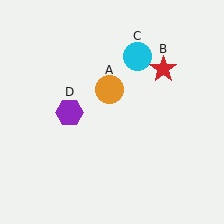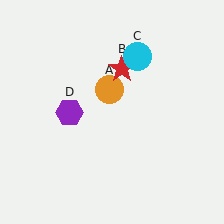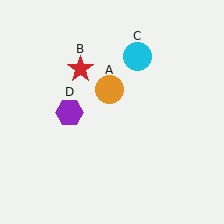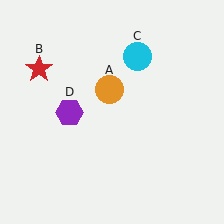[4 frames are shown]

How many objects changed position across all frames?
1 object changed position: red star (object B).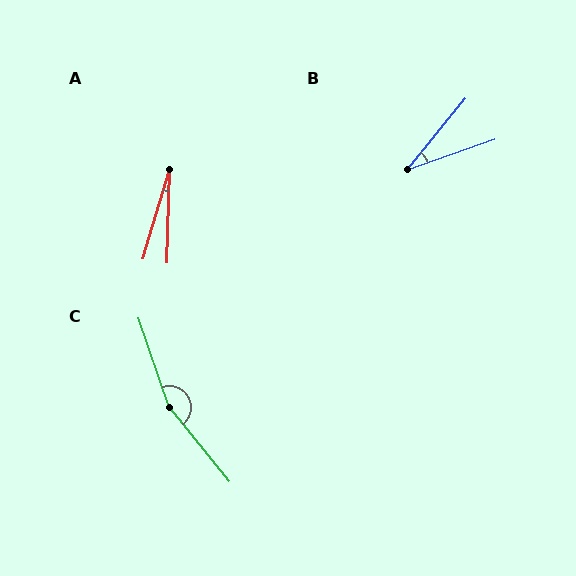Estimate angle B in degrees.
Approximately 32 degrees.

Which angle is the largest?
C, at approximately 160 degrees.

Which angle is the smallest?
A, at approximately 15 degrees.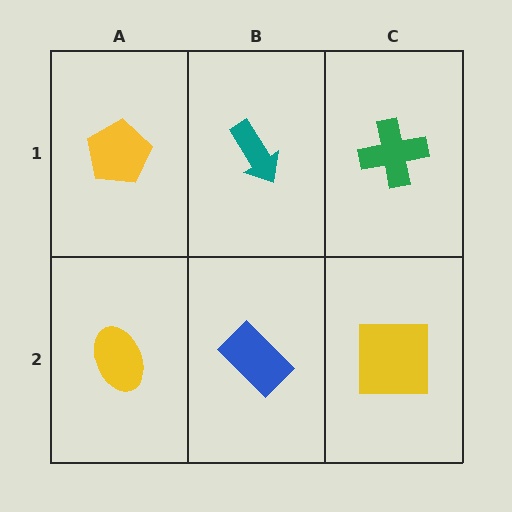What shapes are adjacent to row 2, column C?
A green cross (row 1, column C), a blue rectangle (row 2, column B).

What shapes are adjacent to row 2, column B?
A teal arrow (row 1, column B), a yellow ellipse (row 2, column A), a yellow square (row 2, column C).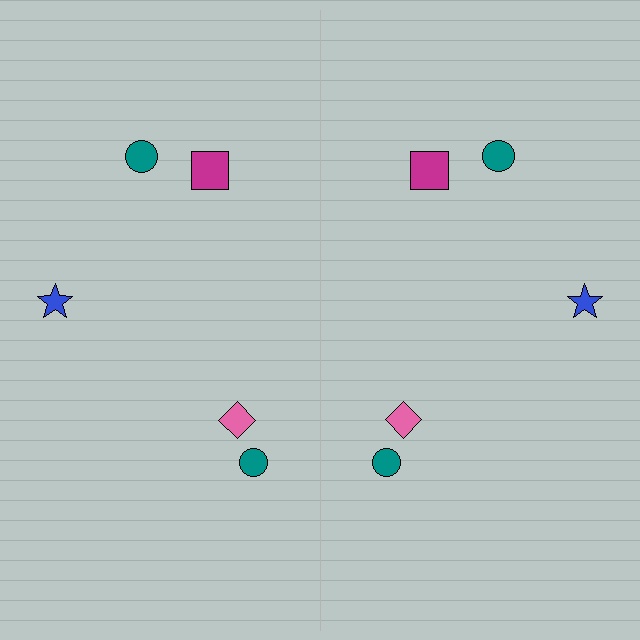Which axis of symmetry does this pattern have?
The pattern has a vertical axis of symmetry running through the center of the image.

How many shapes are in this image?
There are 10 shapes in this image.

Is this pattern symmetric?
Yes, this pattern has bilateral (reflection) symmetry.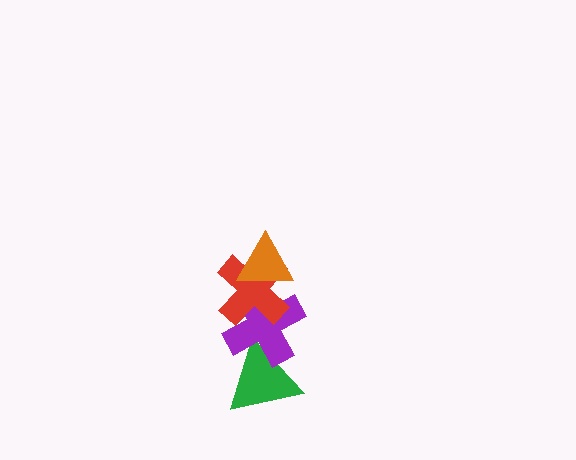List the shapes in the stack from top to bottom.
From top to bottom: the orange triangle, the red cross, the purple cross, the green triangle.